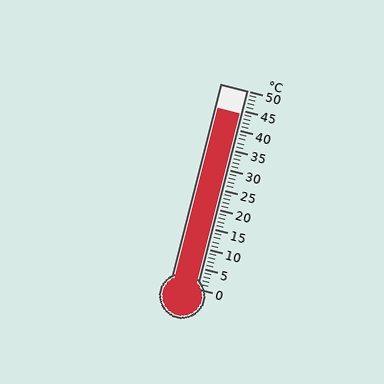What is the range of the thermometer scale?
The thermometer scale ranges from 0°C to 50°C.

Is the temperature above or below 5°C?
The temperature is above 5°C.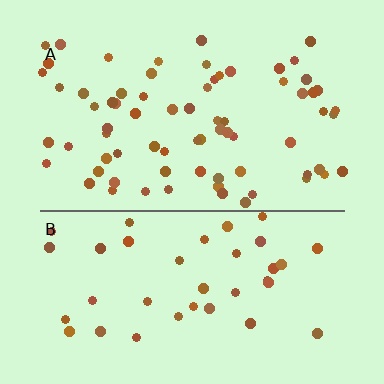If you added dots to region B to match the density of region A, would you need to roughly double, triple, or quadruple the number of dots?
Approximately double.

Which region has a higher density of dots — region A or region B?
A (the top).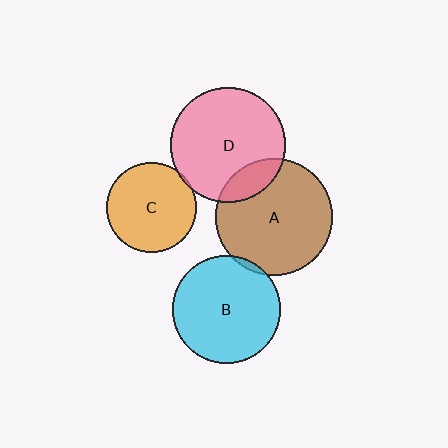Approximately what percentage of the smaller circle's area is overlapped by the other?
Approximately 15%.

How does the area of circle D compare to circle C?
Approximately 1.6 times.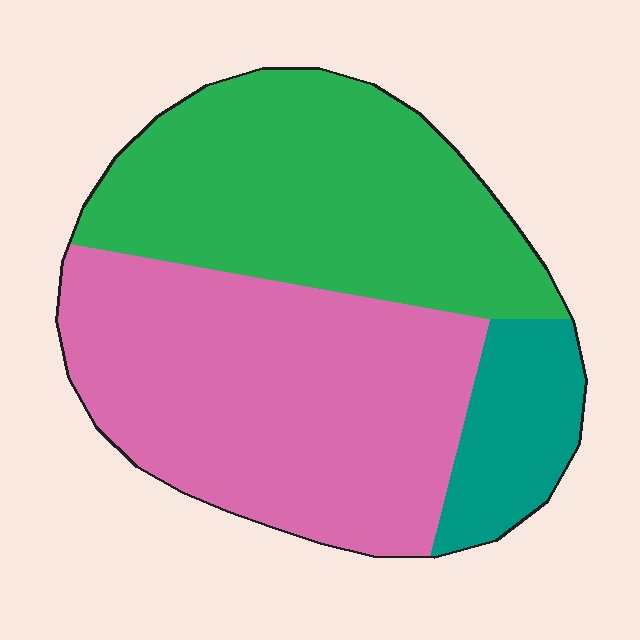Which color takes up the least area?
Teal, at roughly 10%.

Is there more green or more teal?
Green.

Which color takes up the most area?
Pink, at roughly 50%.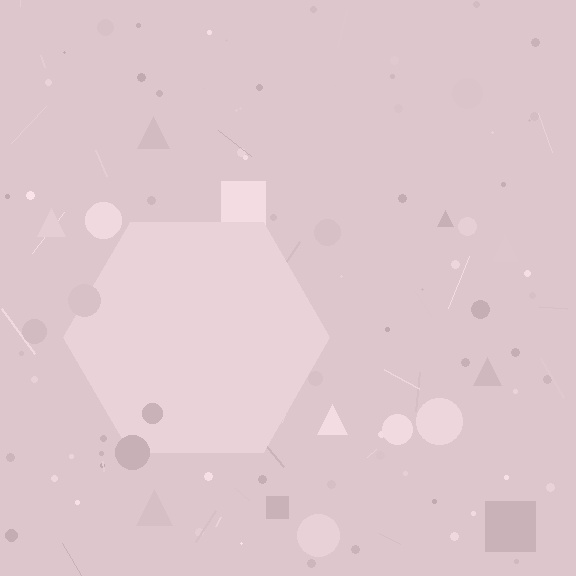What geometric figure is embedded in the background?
A hexagon is embedded in the background.